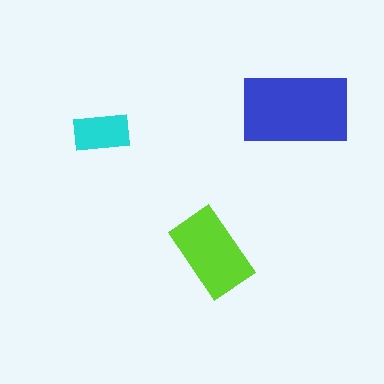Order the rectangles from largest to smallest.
the blue one, the lime one, the cyan one.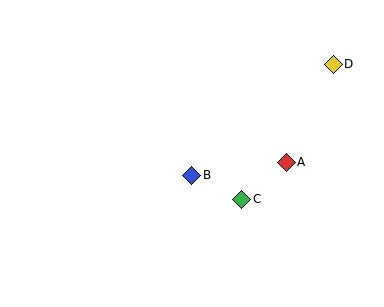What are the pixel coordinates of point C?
Point C is at (242, 199).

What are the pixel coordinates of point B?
Point B is at (192, 175).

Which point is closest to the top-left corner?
Point B is closest to the top-left corner.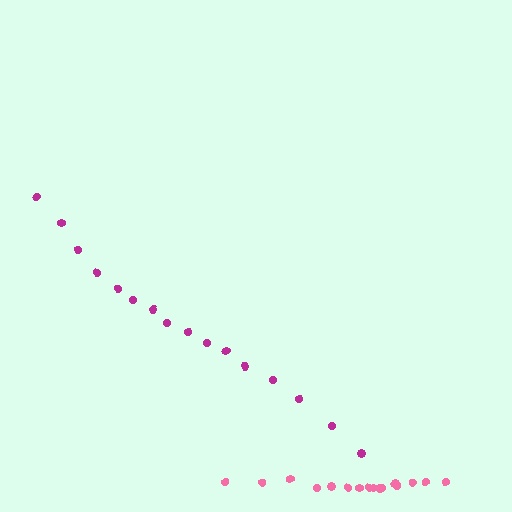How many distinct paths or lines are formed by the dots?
There are 2 distinct paths.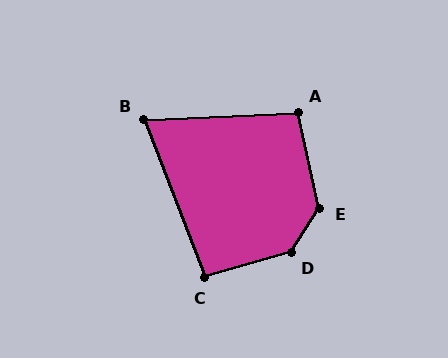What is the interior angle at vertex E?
Approximately 135 degrees (obtuse).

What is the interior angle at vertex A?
Approximately 100 degrees (obtuse).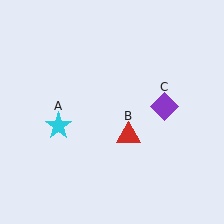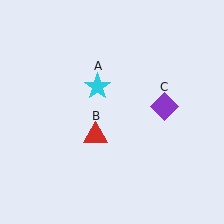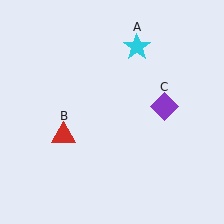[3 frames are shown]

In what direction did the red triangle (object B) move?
The red triangle (object B) moved left.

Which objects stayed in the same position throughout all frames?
Purple diamond (object C) remained stationary.